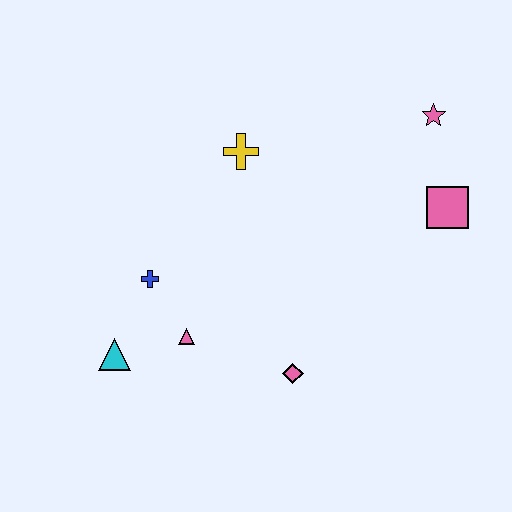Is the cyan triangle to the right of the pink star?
No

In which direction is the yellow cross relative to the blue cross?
The yellow cross is above the blue cross.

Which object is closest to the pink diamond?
The pink triangle is closest to the pink diamond.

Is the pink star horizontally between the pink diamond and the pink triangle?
No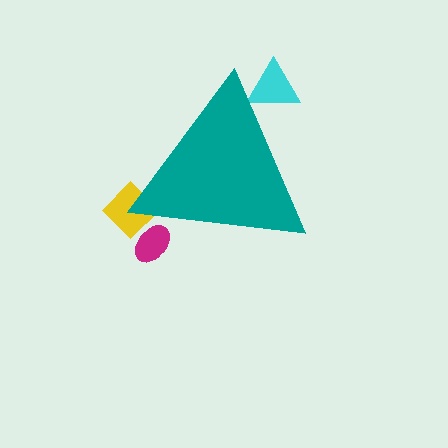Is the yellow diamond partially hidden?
Yes, the yellow diamond is partially hidden behind the teal triangle.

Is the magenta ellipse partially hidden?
Yes, the magenta ellipse is partially hidden behind the teal triangle.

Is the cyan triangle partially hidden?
Yes, the cyan triangle is partially hidden behind the teal triangle.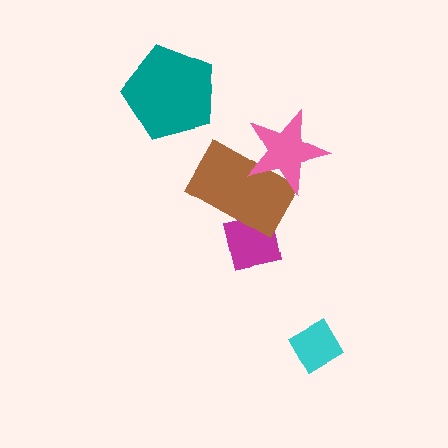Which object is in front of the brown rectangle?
The pink star is in front of the brown rectangle.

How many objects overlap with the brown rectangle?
2 objects overlap with the brown rectangle.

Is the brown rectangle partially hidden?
Yes, it is partially covered by another shape.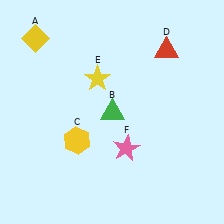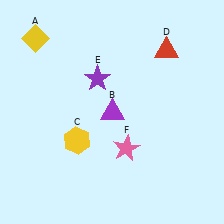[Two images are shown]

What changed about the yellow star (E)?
In Image 1, E is yellow. In Image 2, it changed to purple.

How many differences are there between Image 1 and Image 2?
There are 2 differences between the two images.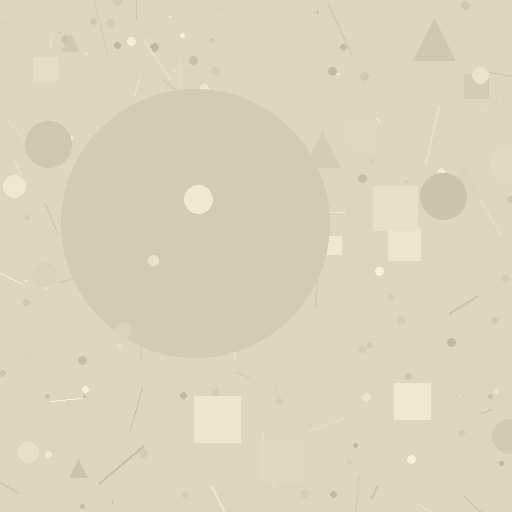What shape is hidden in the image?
A circle is hidden in the image.